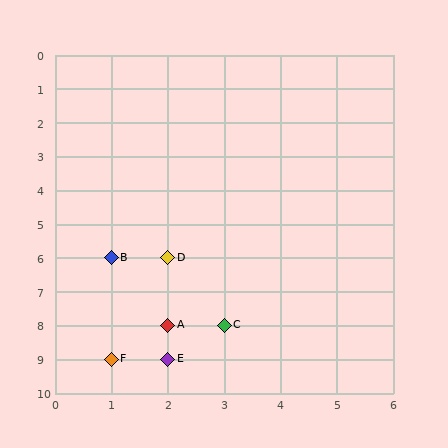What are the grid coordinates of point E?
Point E is at grid coordinates (2, 9).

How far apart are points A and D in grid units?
Points A and D are 2 rows apart.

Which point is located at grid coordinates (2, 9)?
Point E is at (2, 9).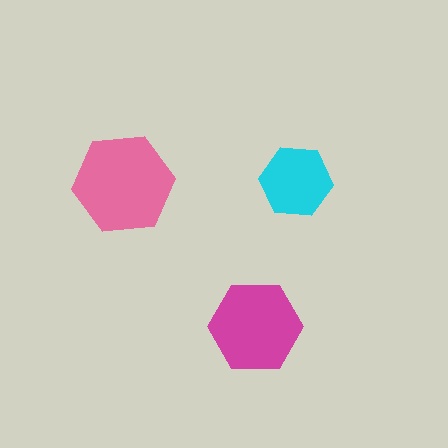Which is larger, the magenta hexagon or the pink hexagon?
The pink one.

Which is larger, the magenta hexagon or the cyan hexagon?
The magenta one.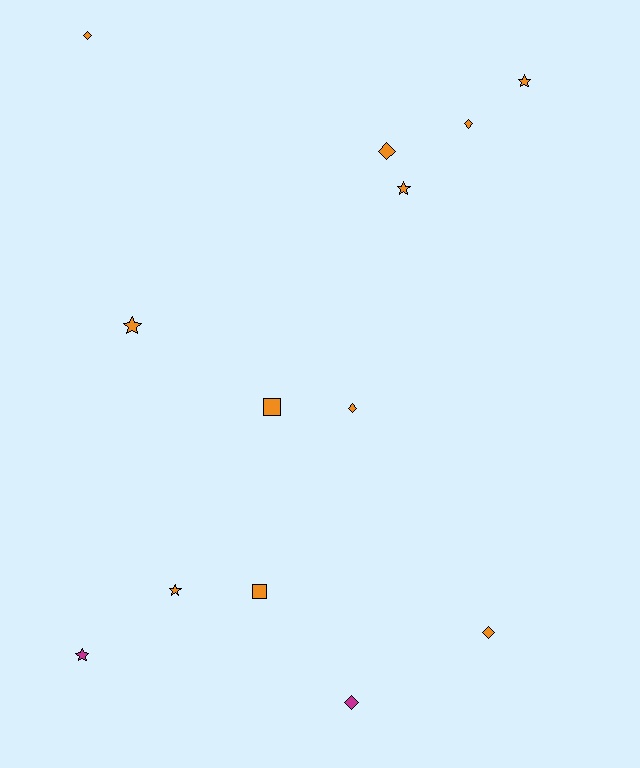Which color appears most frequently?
Orange, with 11 objects.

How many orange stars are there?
There are 4 orange stars.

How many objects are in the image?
There are 13 objects.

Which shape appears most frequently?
Diamond, with 6 objects.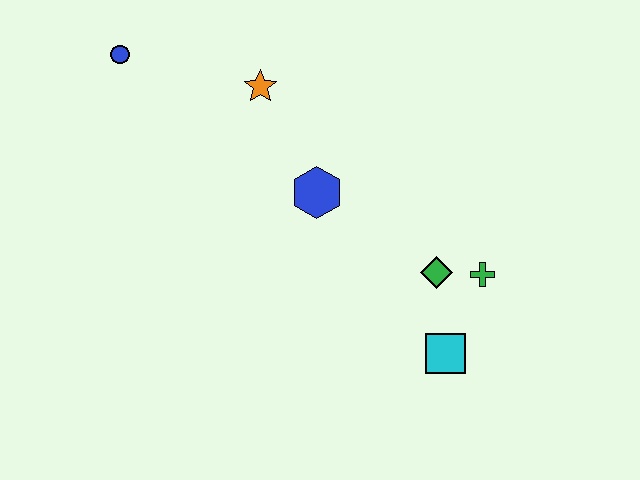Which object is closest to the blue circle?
The orange star is closest to the blue circle.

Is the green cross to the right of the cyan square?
Yes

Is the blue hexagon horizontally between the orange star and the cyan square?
Yes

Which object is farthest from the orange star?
The cyan square is farthest from the orange star.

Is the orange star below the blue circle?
Yes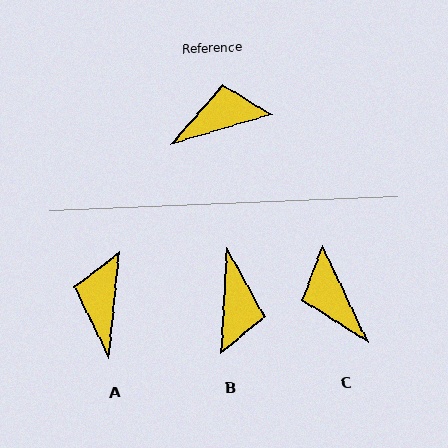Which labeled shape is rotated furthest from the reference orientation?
B, about 109 degrees away.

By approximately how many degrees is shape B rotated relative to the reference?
Approximately 109 degrees clockwise.